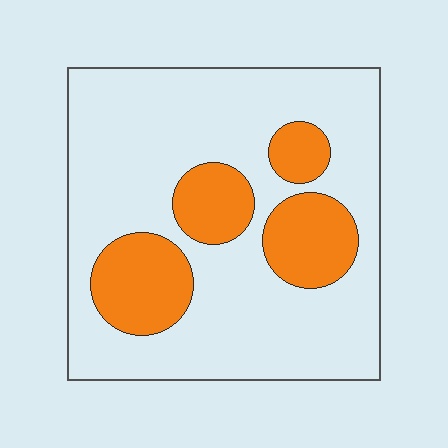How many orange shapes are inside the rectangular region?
4.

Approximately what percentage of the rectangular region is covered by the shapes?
Approximately 25%.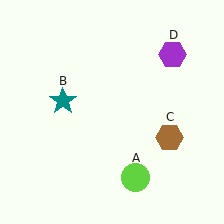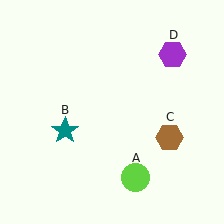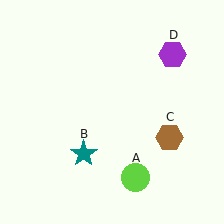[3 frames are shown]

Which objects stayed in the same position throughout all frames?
Lime circle (object A) and brown hexagon (object C) and purple hexagon (object D) remained stationary.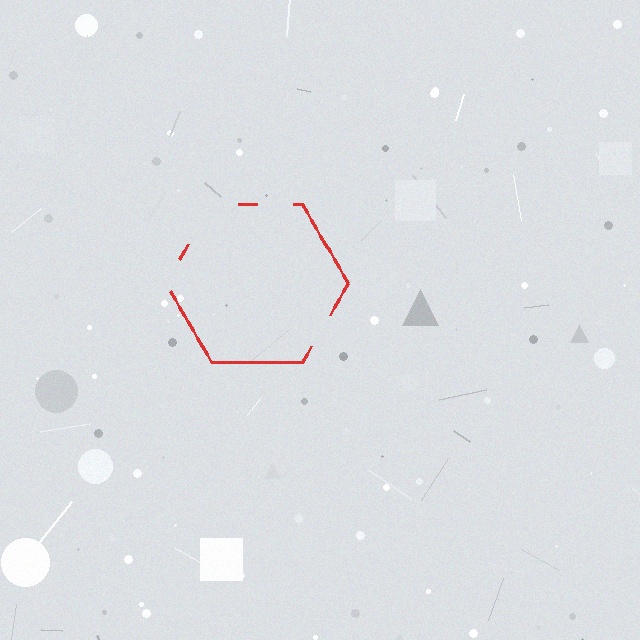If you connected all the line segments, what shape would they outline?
They would outline a hexagon.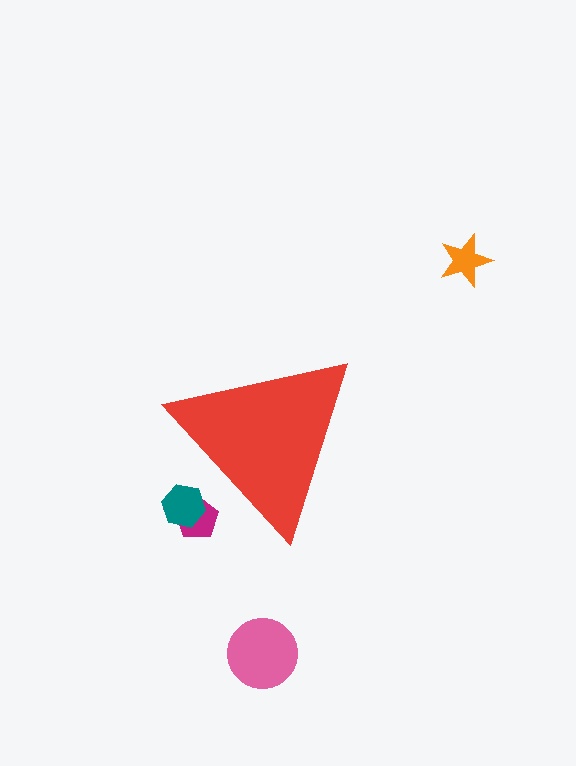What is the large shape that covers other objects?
A red triangle.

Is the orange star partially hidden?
No, the orange star is fully visible.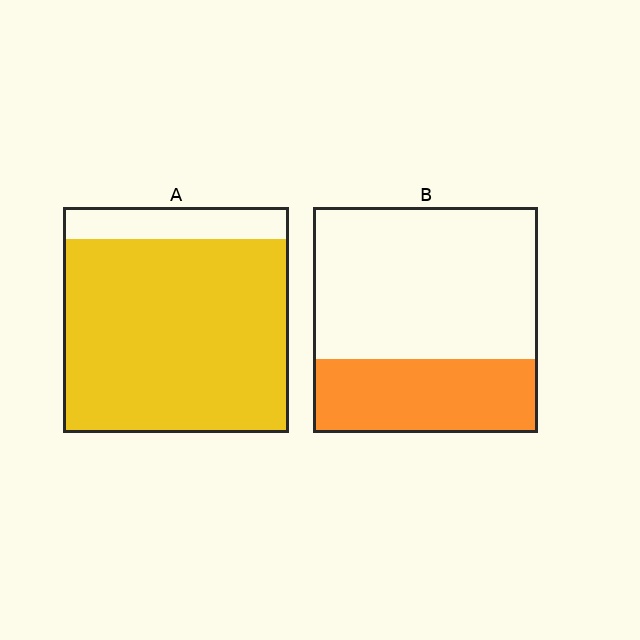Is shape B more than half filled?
No.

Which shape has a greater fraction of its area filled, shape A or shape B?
Shape A.